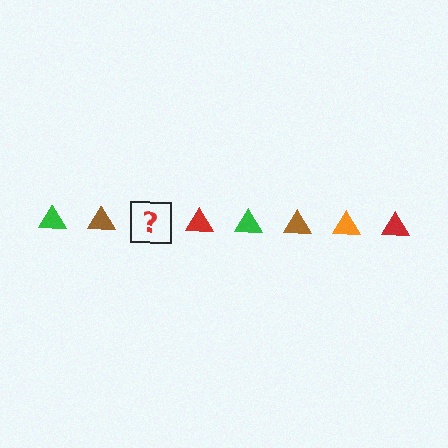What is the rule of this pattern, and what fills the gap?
The rule is that the pattern cycles through green, brown, orange, red triangles. The gap should be filled with an orange triangle.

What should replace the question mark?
The question mark should be replaced with an orange triangle.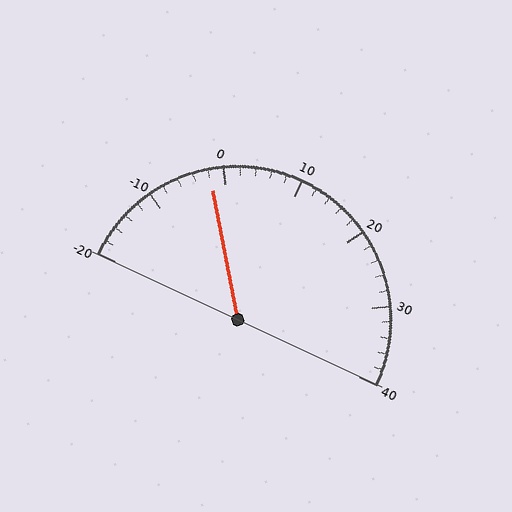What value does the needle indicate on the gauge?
The needle indicates approximately -2.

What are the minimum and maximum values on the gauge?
The gauge ranges from -20 to 40.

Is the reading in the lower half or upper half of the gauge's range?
The reading is in the lower half of the range (-20 to 40).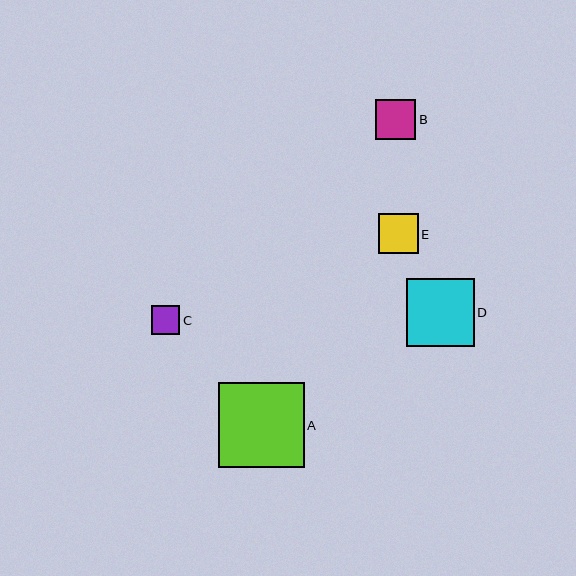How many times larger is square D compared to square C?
Square D is approximately 2.4 times the size of square C.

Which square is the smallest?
Square C is the smallest with a size of approximately 29 pixels.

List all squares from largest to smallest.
From largest to smallest: A, D, B, E, C.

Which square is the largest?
Square A is the largest with a size of approximately 86 pixels.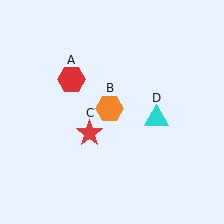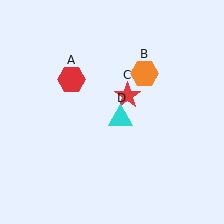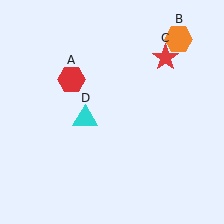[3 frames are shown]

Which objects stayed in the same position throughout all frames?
Red hexagon (object A) remained stationary.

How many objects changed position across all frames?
3 objects changed position: orange hexagon (object B), red star (object C), cyan triangle (object D).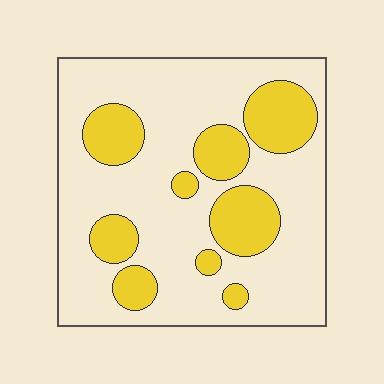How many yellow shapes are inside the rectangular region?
9.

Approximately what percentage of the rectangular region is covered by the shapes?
Approximately 25%.